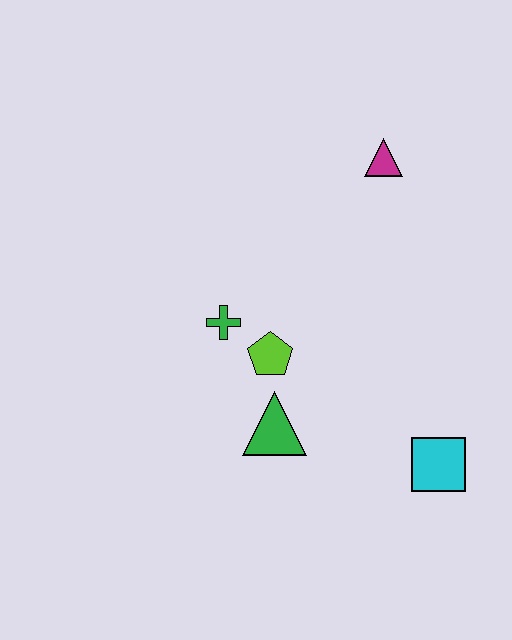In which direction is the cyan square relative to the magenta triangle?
The cyan square is below the magenta triangle.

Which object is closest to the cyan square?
The green triangle is closest to the cyan square.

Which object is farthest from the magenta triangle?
The cyan square is farthest from the magenta triangle.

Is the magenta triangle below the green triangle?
No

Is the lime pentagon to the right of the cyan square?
No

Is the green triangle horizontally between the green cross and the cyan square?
Yes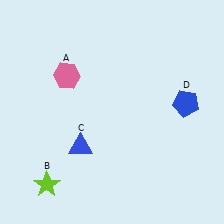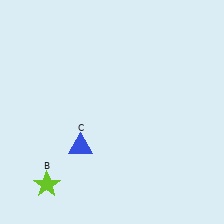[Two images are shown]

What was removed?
The blue pentagon (D), the pink hexagon (A) were removed in Image 2.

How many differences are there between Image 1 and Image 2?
There are 2 differences between the two images.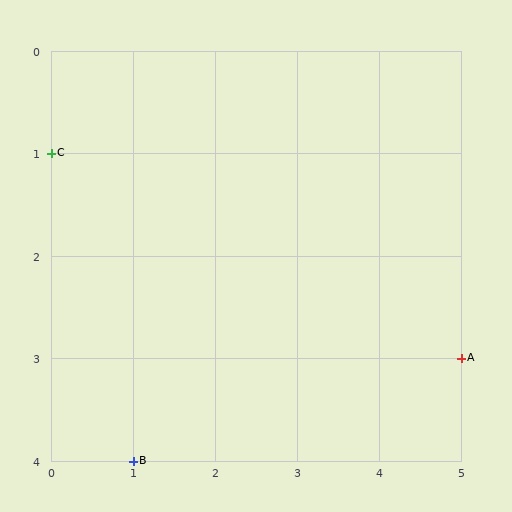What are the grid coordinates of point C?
Point C is at grid coordinates (0, 1).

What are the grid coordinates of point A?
Point A is at grid coordinates (5, 3).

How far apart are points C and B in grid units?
Points C and B are 1 column and 3 rows apart (about 3.2 grid units diagonally).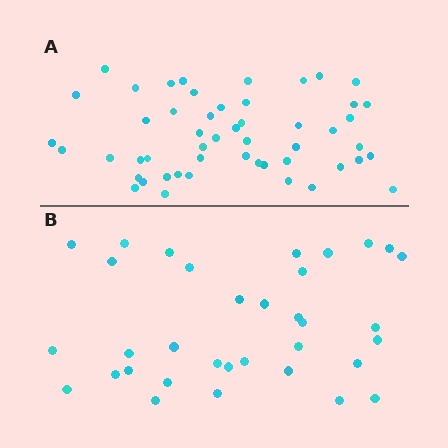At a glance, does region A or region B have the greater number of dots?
Region A (the top region) has more dots.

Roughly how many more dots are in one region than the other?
Region A has approximately 15 more dots than region B.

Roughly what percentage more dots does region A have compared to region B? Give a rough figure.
About 50% more.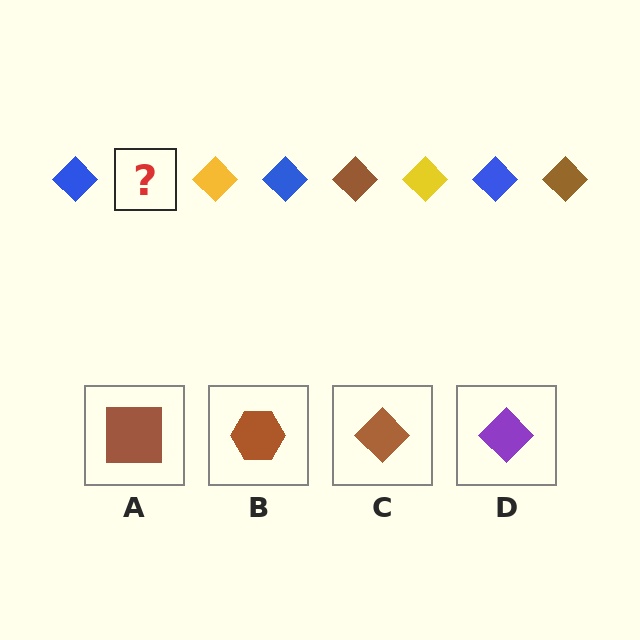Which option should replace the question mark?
Option C.